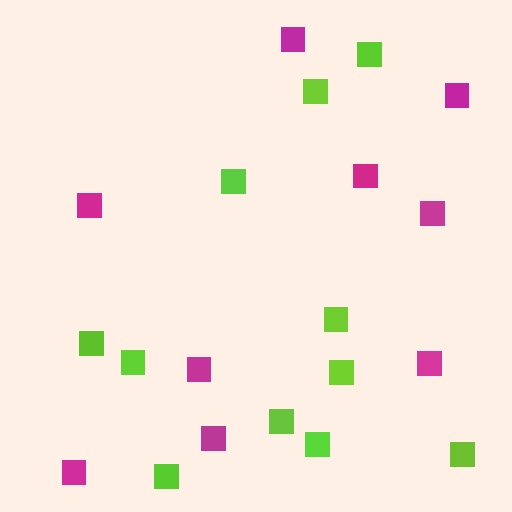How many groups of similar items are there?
There are 2 groups: one group of magenta squares (9) and one group of lime squares (11).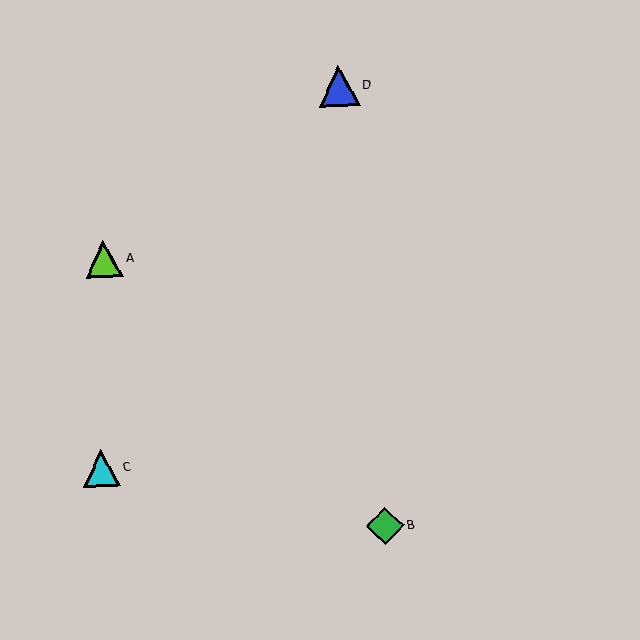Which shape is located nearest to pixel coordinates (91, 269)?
The lime triangle (labeled A) at (104, 259) is nearest to that location.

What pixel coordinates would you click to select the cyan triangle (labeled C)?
Click at (102, 468) to select the cyan triangle C.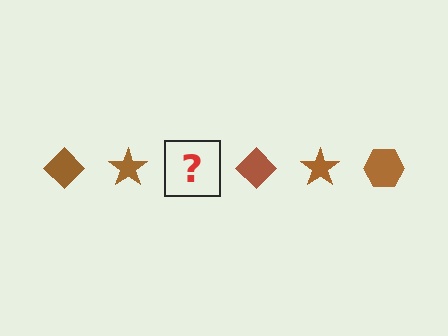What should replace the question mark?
The question mark should be replaced with a brown hexagon.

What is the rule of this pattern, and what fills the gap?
The rule is that the pattern cycles through diamond, star, hexagon shapes in brown. The gap should be filled with a brown hexagon.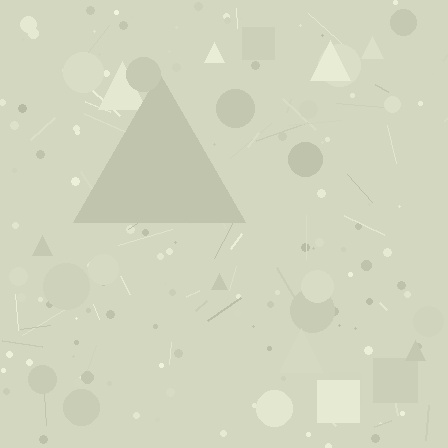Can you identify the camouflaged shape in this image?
The camouflaged shape is a triangle.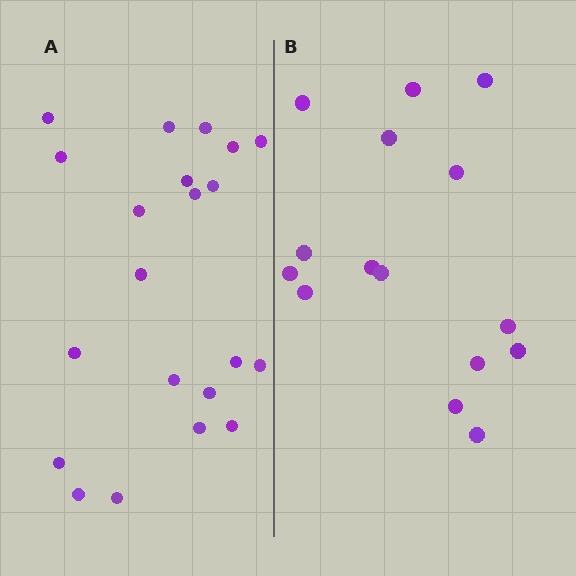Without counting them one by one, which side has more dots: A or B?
Region A (the left region) has more dots.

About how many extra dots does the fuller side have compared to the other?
Region A has about 6 more dots than region B.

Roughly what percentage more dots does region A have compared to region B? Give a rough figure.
About 40% more.